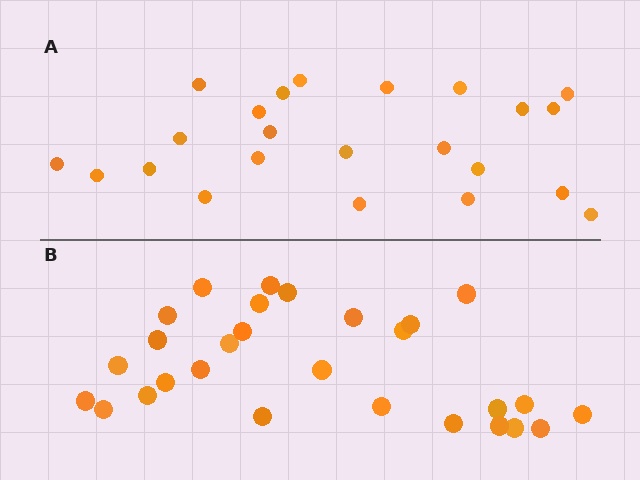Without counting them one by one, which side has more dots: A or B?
Region B (the bottom region) has more dots.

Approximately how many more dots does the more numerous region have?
Region B has about 5 more dots than region A.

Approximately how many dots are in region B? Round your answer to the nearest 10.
About 30 dots. (The exact count is 28, which rounds to 30.)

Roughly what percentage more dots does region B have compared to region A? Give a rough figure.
About 20% more.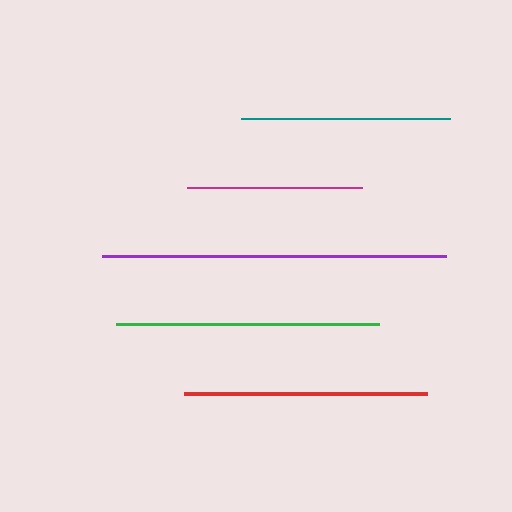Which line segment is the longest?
The purple line is the longest at approximately 344 pixels.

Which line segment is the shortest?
The magenta line is the shortest at approximately 175 pixels.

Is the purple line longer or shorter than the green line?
The purple line is longer than the green line.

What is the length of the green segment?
The green segment is approximately 263 pixels long.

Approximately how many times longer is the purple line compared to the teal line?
The purple line is approximately 1.6 times the length of the teal line.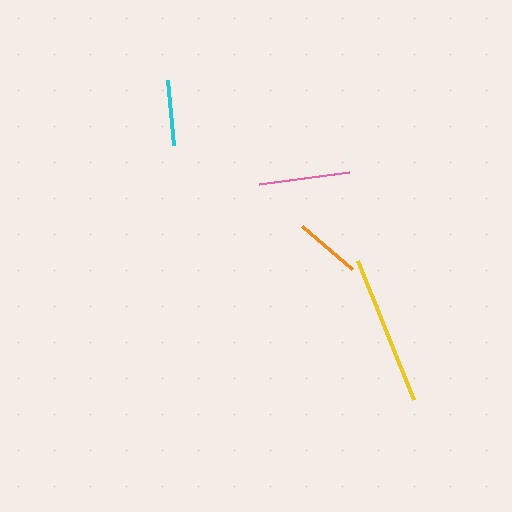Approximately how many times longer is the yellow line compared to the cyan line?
The yellow line is approximately 2.3 times the length of the cyan line.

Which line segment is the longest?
The yellow line is the longest at approximately 150 pixels.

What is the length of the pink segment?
The pink segment is approximately 91 pixels long.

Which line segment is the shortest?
The cyan line is the shortest at approximately 65 pixels.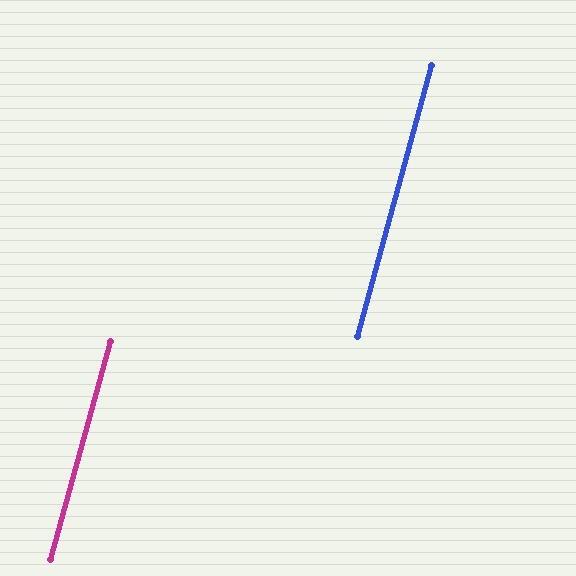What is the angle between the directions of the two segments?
Approximately 0 degrees.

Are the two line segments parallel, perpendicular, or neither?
Parallel — their directions differ by only 0.2°.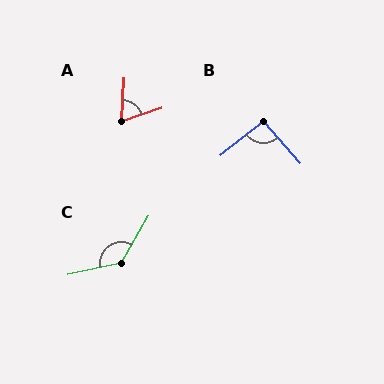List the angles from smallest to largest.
A (68°), B (94°), C (132°).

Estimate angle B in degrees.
Approximately 94 degrees.